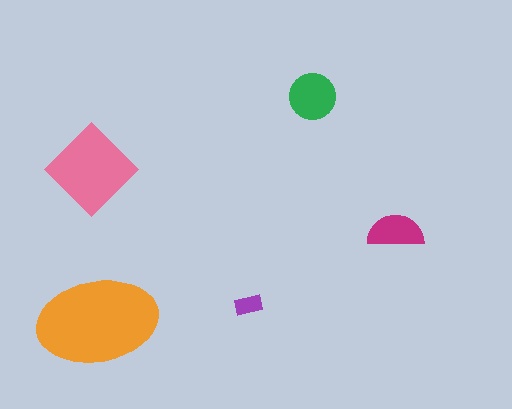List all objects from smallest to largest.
The purple rectangle, the magenta semicircle, the green circle, the pink diamond, the orange ellipse.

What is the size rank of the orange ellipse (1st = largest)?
1st.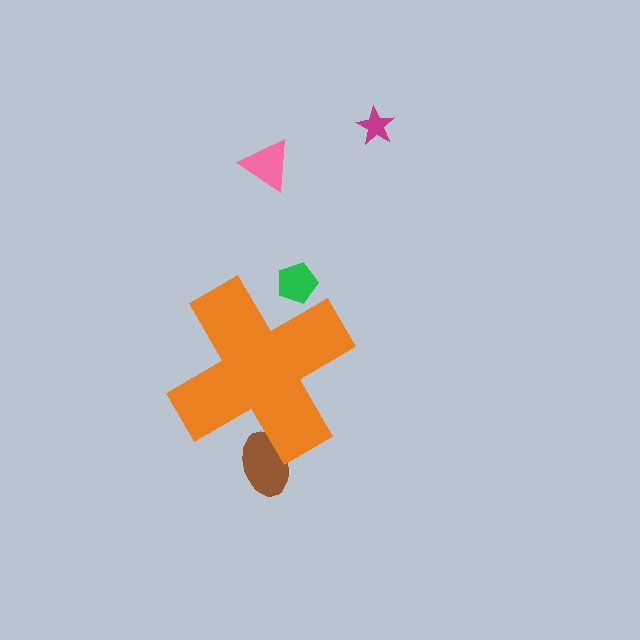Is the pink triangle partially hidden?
No, the pink triangle is fully visible.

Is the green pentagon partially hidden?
Yes, the green pentagon is partially hidden behind the orange cross.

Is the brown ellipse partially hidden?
Yes, the brown ellipse is partially hidden behind the orange cross.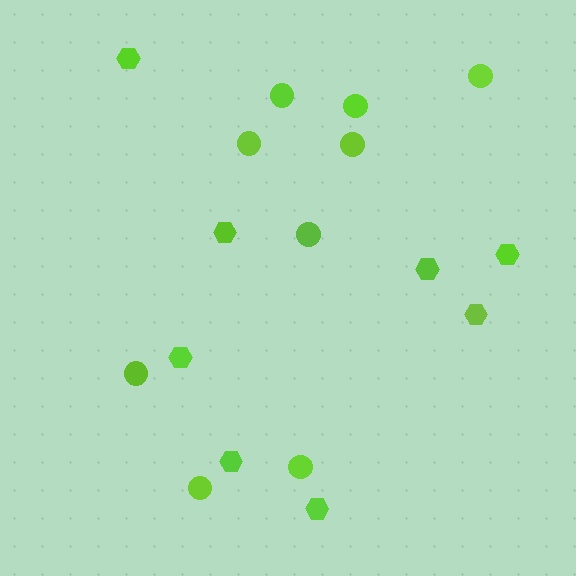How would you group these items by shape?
There are 2 groups: one group of hexagons (8) and one group of circles (9).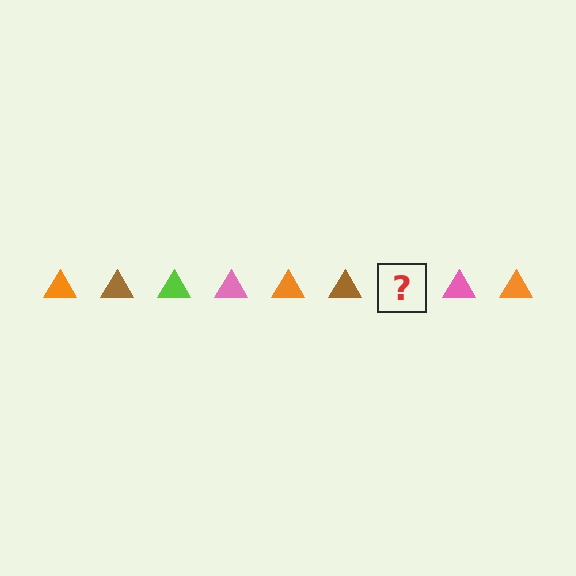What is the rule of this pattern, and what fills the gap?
The rule is that the pattern cycles through orange, brown, lime, pink triangles. The gap should be filled with a lime triangle.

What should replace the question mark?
The question mark should be replaced with a lime triangle.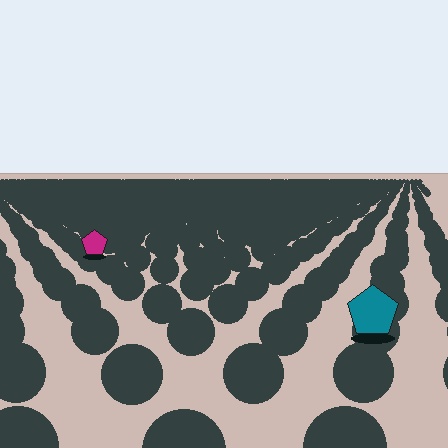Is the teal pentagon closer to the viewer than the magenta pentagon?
Yes. The teal pentagon is closer — you can tell from the texture gradient: the ground texture is coarser near it.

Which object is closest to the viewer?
The teal pentagon is closest. The texture marks near it are larger and more spread out.